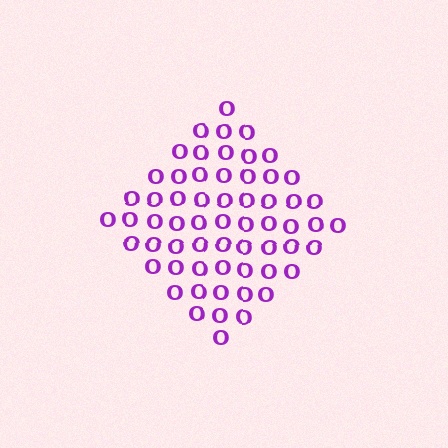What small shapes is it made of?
It is made of small letter O's.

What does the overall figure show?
The overall figure shows a diamond.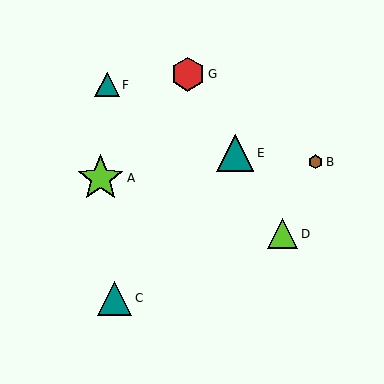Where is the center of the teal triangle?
The center of the teal triangle is at (107, 85).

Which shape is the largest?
The lime star (labeled A) is the largest.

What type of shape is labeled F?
Shape F is a teal triangle.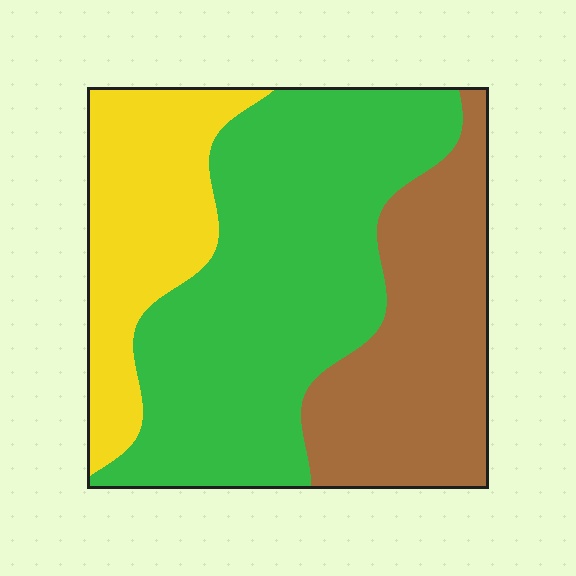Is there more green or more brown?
Green.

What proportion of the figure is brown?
Brown takes up between a sixth and a third of the figure.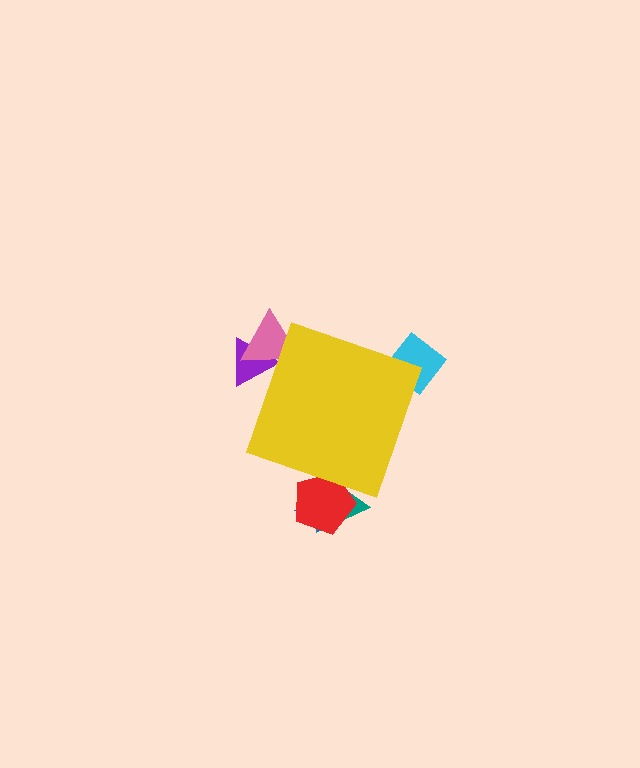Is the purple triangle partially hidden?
Yes, the purple triangle is partially hidden behind the yellow diamond.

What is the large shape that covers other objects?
A yellow diamond.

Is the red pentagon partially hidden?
Yes, the red pentagon is partially hidden behind the yellow diamond.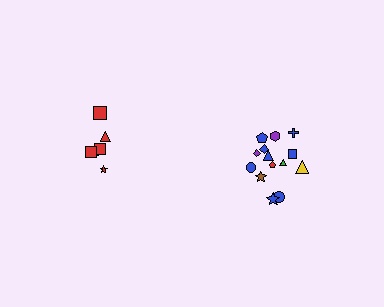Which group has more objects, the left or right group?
The right group.